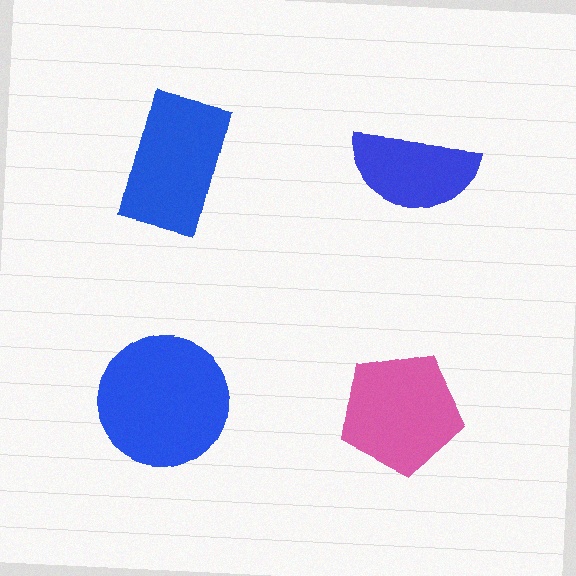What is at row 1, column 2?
A blue semicircle.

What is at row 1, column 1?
A blue rectangle.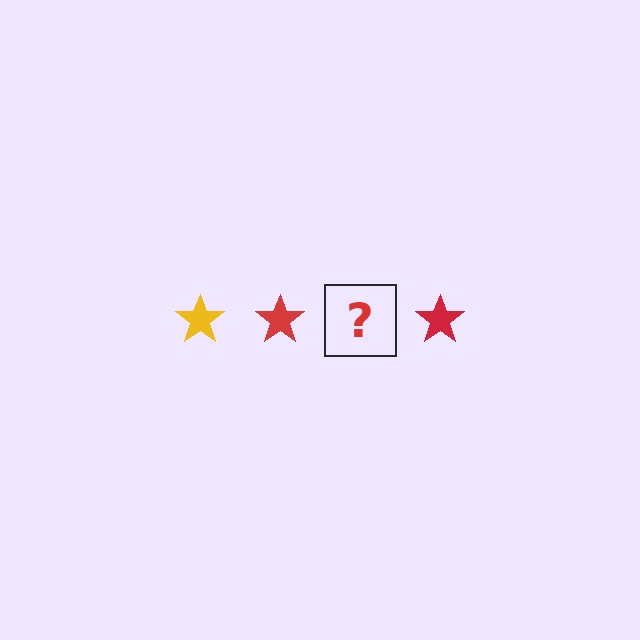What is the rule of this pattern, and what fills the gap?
The rule is that the pattern cycles through yellow, red stars. The gap should be filled with a yellow star.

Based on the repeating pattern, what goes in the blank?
The blank should be a yellow star.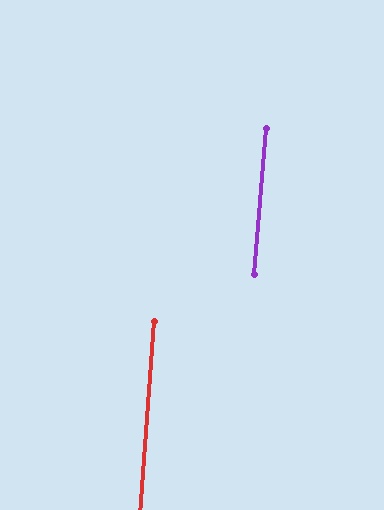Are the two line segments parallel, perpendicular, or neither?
Parallel — their directions differ by only 0.5°.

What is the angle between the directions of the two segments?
Approximately 1 degree.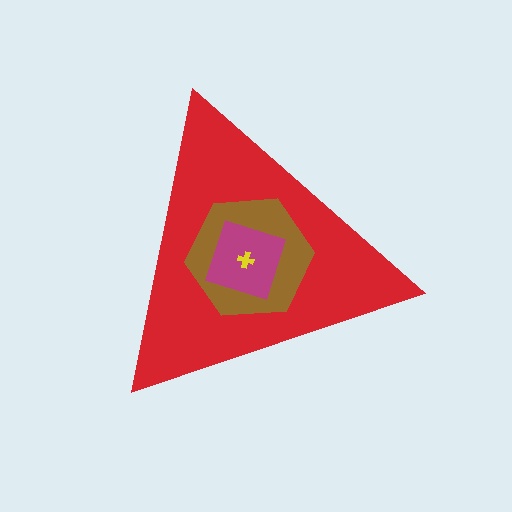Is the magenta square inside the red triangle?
Yes.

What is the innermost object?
The yellow cross.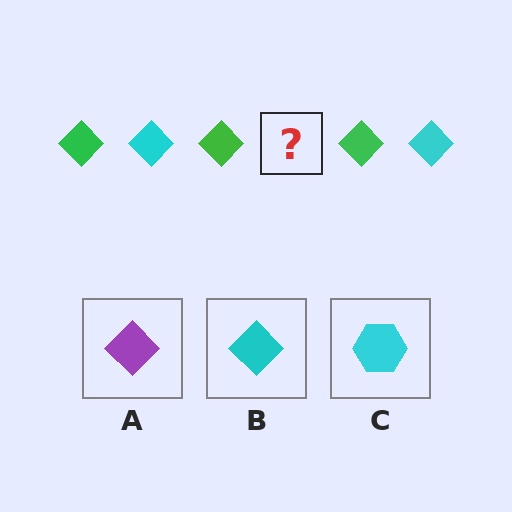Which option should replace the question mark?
Option B.